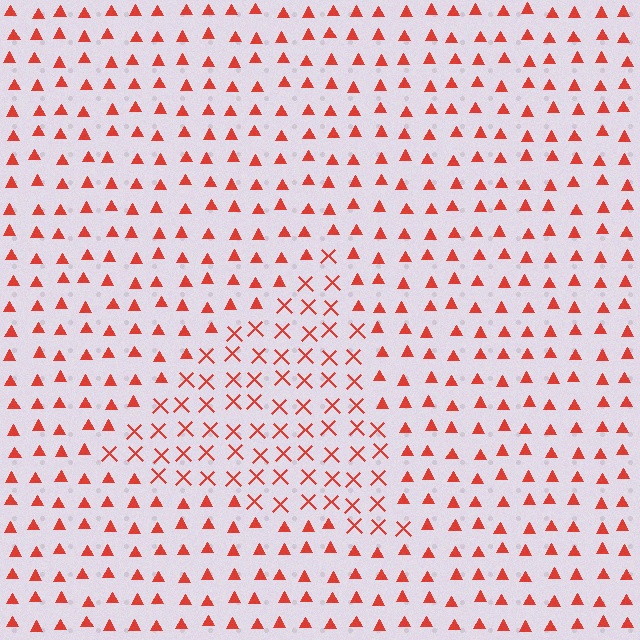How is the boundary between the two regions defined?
The boundary is defined by a change in element shape: X marks inside vs. triangles outside. All elements share the same color and spacing.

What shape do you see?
I see a triangle.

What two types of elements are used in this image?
The image uses X marks inside the triangle region and triangles outside it.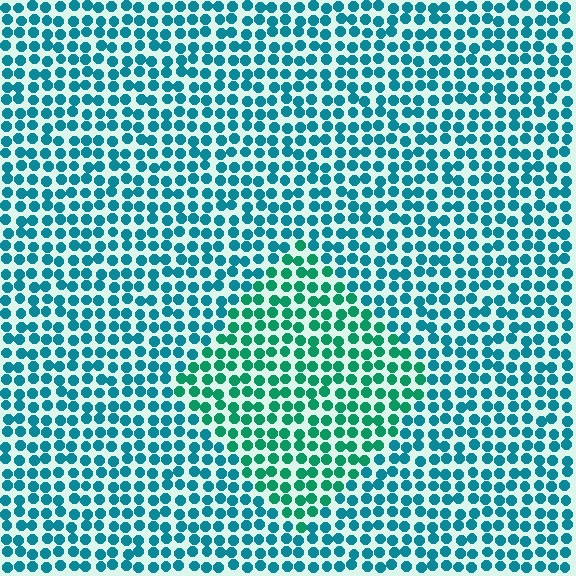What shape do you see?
I see a diamond.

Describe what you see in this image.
The image is filled with small teal elements in a uniform arrangement. A diamond-shaped region is visible where the elements are tinted to a slightly different hue, forming a subtle color boundary.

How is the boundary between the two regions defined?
The boundary is defined purely by a slight shift in hue (about 30 degrees). Spacing, size, and orientation are identical on both sides.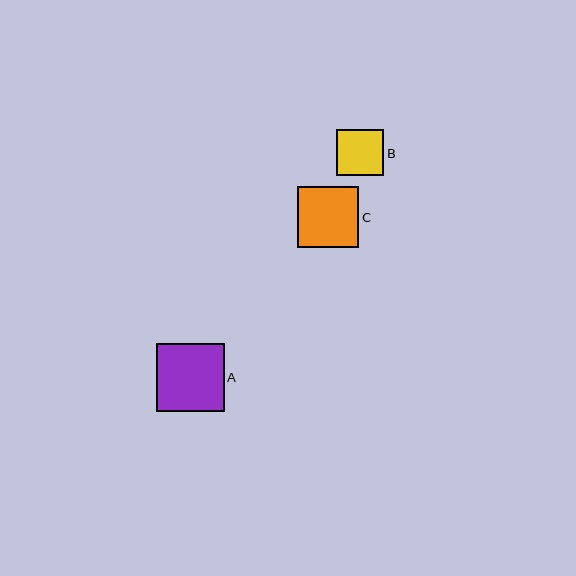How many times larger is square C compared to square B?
Square C is approximately 1.3 times the size of square B.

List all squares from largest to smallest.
From largest to smallest: A, C, B.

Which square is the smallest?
Square B is the smallest with a size of approximately 47 pixels.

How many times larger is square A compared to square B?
Square A is approximately 1.4 times the size of square B.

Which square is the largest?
Square A is the largest with a size of approximately 67 pixels.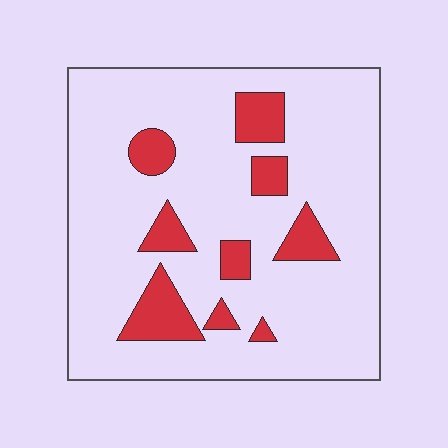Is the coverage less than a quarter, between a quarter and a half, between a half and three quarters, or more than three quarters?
Less than a quarter.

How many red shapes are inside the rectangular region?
9.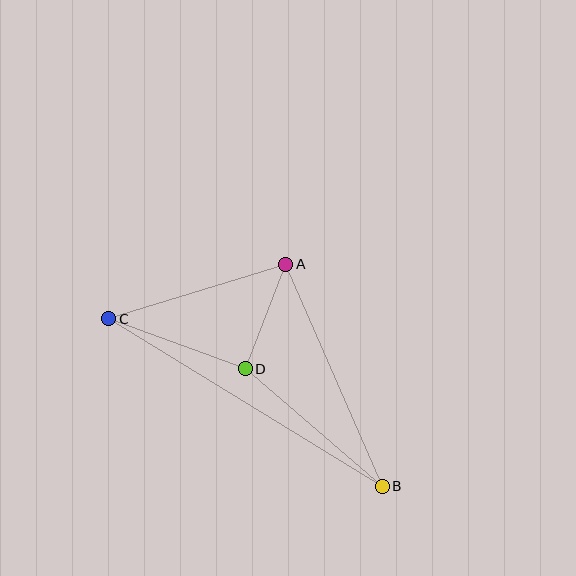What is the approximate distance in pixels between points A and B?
The distance between A and B is approximately 242 pixels.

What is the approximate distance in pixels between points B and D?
The distance between B and D is approximately 181 pixels.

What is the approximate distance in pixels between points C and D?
The distance between C and D is approximately 145 pixels.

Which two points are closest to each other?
Points A and D are closest to each other.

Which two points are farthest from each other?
Points B and C are farthest from each other.